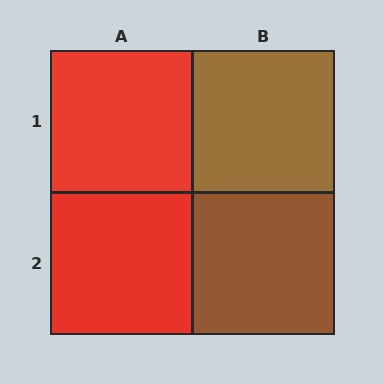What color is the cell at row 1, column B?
Brown.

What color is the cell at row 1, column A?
Red.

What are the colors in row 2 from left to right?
Red, brown.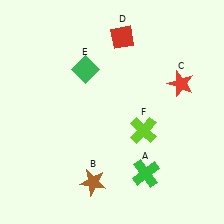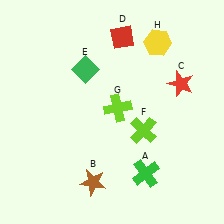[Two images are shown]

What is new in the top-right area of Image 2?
A yellow hexagon (H) was added in the top-right area of Image 2.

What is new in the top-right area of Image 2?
A lime cross (G) was added in the top-right area of Image 2.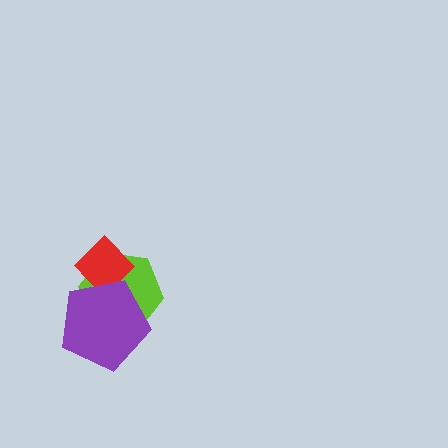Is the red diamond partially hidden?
Yes, it is partially covered by another shape.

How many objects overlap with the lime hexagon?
2 objects overlap with the lime hexagon.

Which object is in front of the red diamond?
The purple pentagon is in front of the red diamond.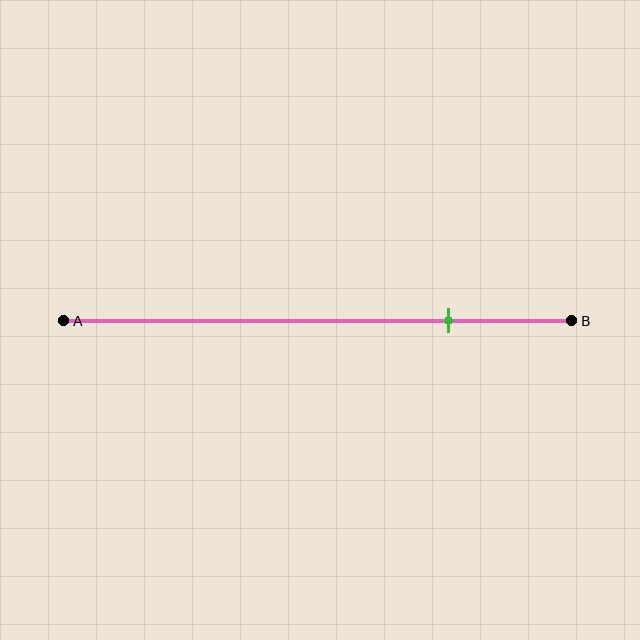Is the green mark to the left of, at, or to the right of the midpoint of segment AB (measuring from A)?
The green mark is to the right of the midpoint of segment AB.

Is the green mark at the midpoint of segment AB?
No, the mark is at about 75% from A, not at the 50% midpoint.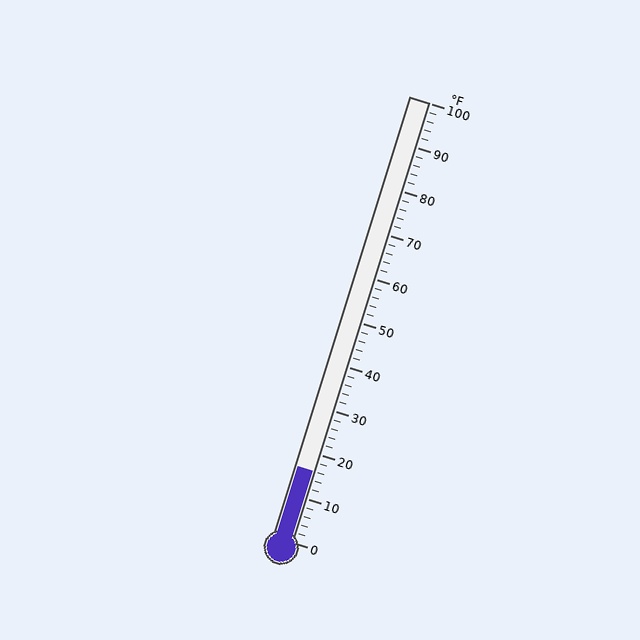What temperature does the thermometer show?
The thermometer shows approximately 16°F.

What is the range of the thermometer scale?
The thermometer scale ranges from 0°F to 100°F.